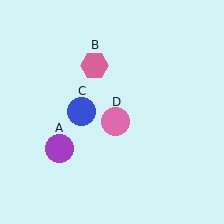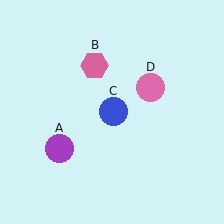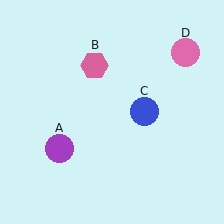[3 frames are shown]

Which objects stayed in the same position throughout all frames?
Purple circle (object A) and pink hexagon (object B) remained stationary.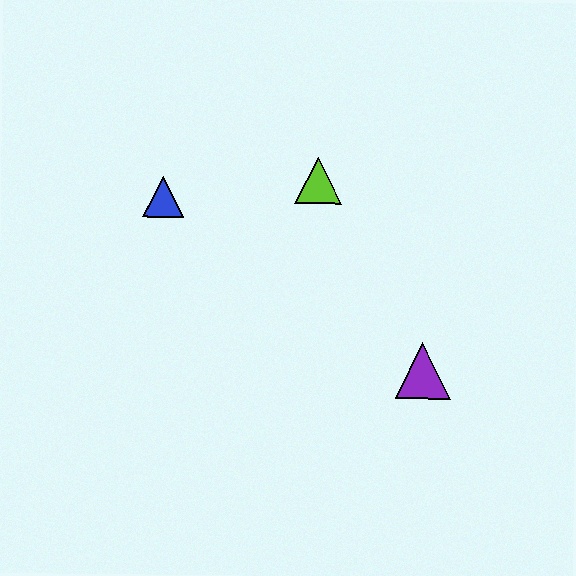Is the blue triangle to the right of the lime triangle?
No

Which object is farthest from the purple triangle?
The blue triangle is farthest from the purple triangle.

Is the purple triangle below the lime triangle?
Yes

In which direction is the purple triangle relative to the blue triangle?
The purple triangle is to the right of the blue triangle.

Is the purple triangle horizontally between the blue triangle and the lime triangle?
No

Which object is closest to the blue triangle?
The lime triangle is closest to the blue triangle.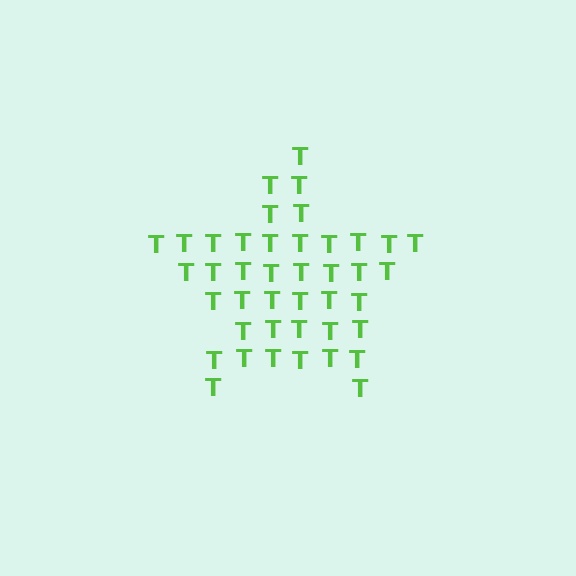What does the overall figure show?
The overall figure shows a star.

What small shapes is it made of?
It is made of small letter T's.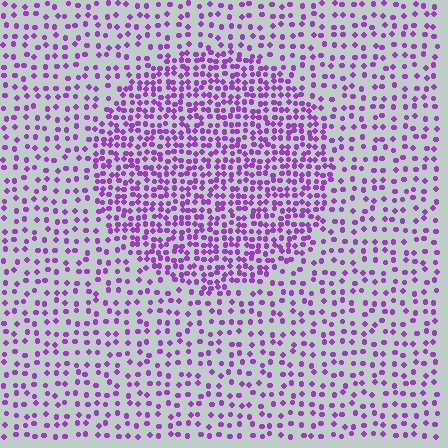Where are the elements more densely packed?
The elements are more densely packed inside the circle boundary.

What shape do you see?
I see a circle.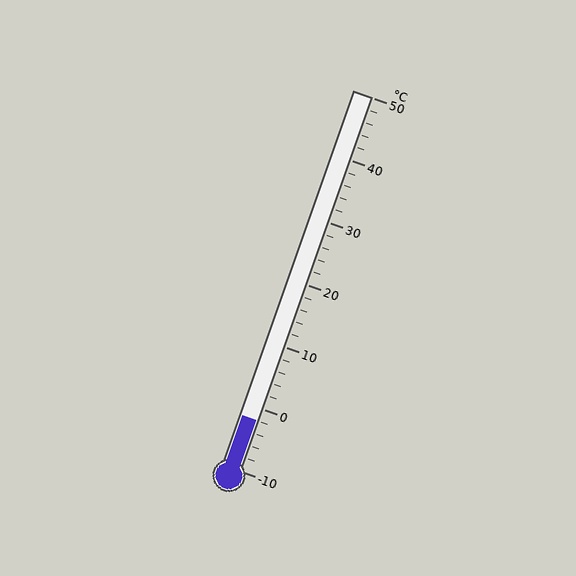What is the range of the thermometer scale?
The thermometer scale ranges from -10°C to 50°C.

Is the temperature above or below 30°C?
The temperature is below 30°C.